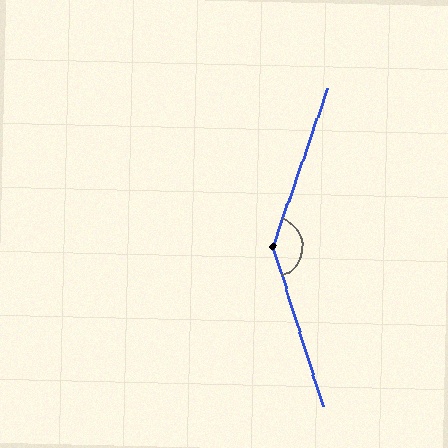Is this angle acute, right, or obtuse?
It is obtuse.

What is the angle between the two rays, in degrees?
Approximately 143 degrees.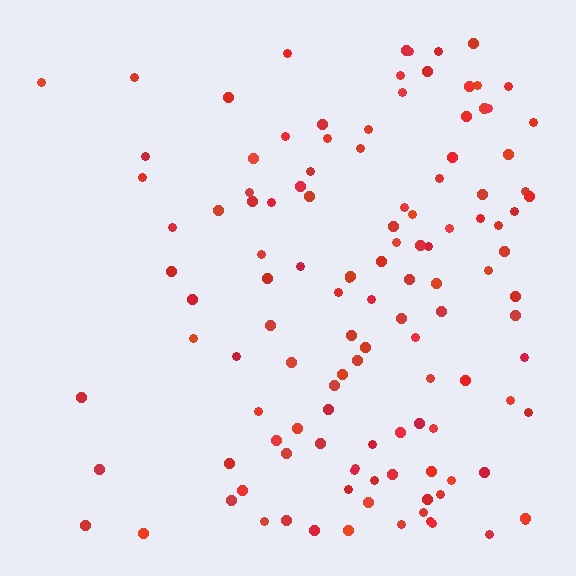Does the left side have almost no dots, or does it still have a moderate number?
Still a moderate number, just noticeably fewer than the right.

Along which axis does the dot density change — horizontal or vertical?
Horizontal.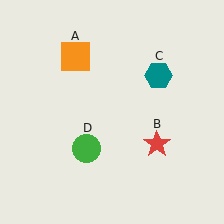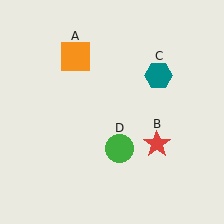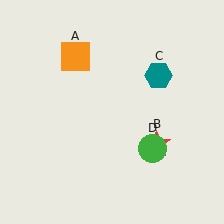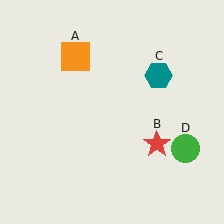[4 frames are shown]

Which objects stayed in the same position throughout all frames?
Orange square (object A) and red star (object B) and teal hexagon (object C) remained stationary.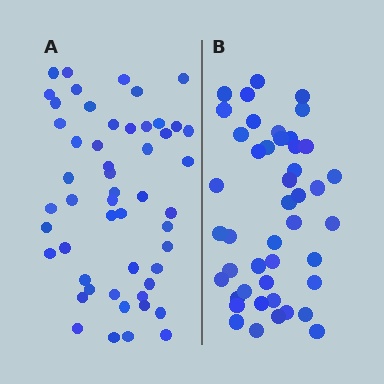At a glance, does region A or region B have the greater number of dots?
Region A (the left region) has more dots.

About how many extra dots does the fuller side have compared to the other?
Region A has roughly 8 or so more dots than region B.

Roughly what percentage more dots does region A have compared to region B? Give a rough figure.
About 15% more.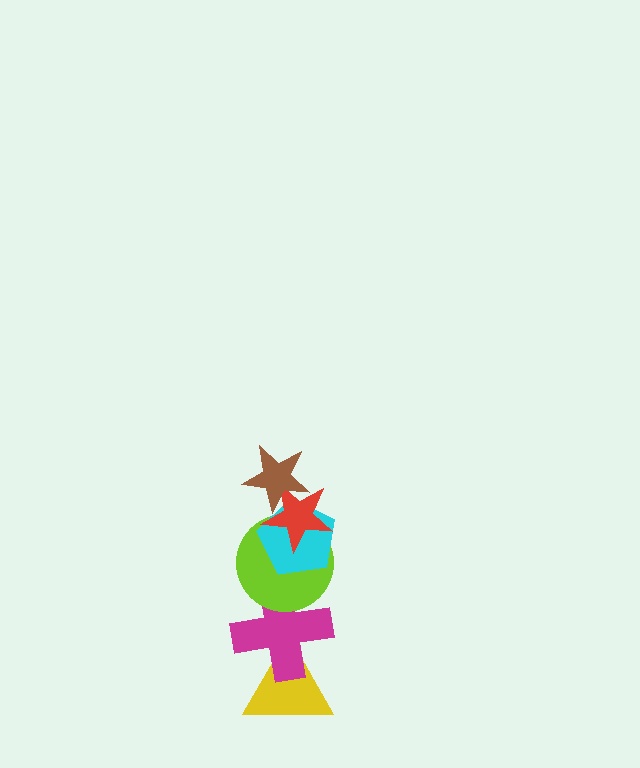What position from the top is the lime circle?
The lime circle is 4th from the top.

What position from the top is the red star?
The red star is 2nd from the top.